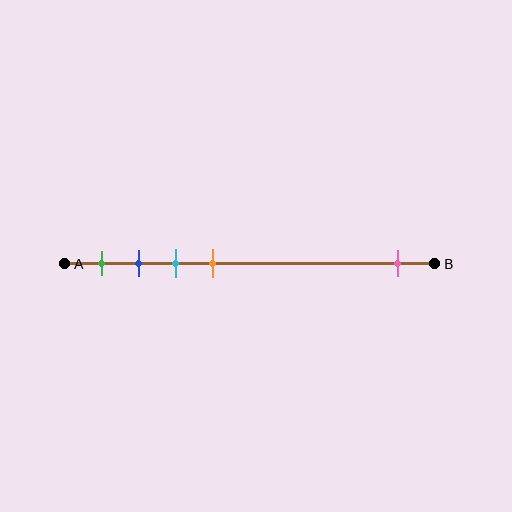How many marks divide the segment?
There are 5 marks dividing the segment.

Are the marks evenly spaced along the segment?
No, the marks are not evenly spaced.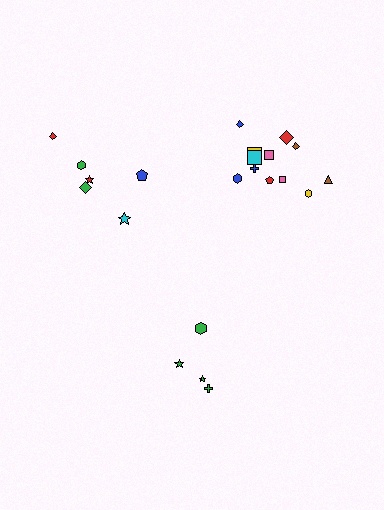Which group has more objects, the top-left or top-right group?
The top-right group.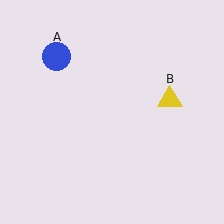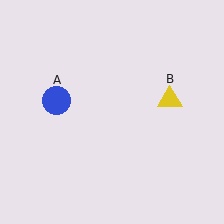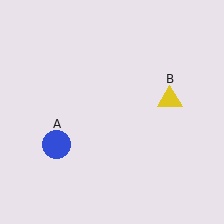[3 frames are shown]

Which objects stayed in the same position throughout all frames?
Yellow triangle (object B) remained stationary.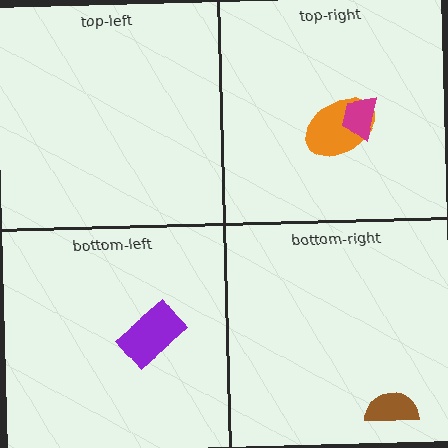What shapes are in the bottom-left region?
The purple rectangle.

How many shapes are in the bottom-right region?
1.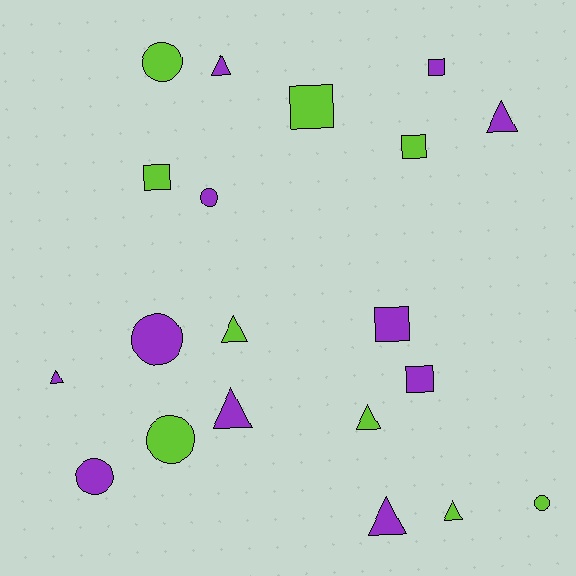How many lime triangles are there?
There are 3 lime triangles.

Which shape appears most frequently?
Triangle, with 8 objects.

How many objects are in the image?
There are 20 objects.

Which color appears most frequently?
Purple, with 11 objects.